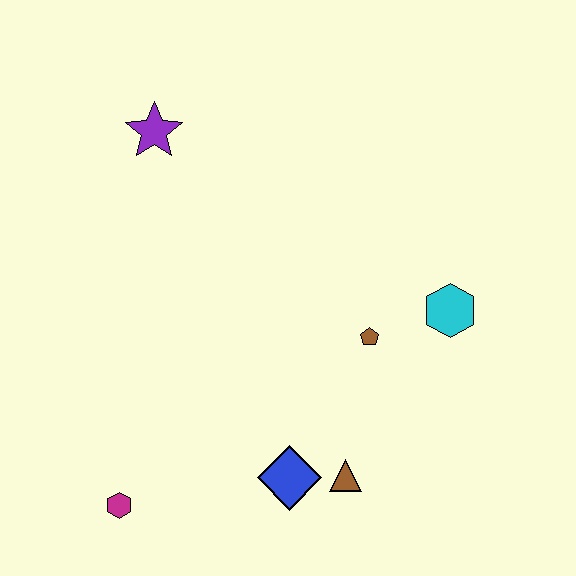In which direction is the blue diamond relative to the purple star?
The blue diamond is below the purple star.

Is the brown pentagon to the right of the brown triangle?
Yes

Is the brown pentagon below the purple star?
Yes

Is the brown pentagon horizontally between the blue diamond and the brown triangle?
No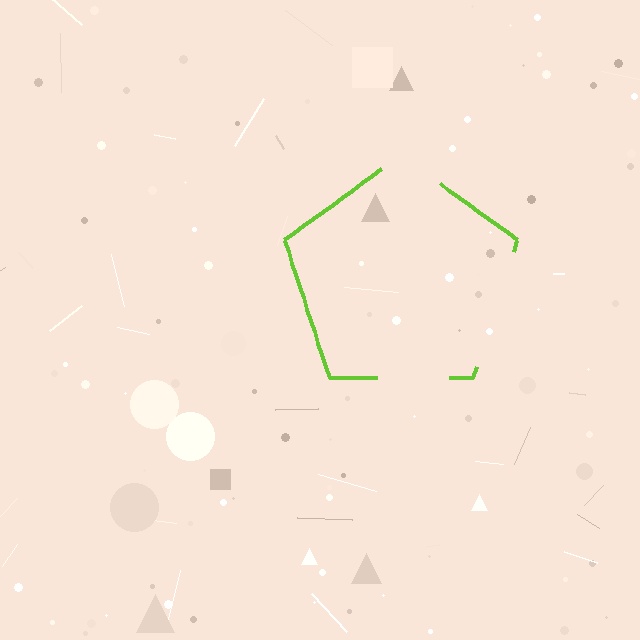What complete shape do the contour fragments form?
The contour fragments form a pentagon.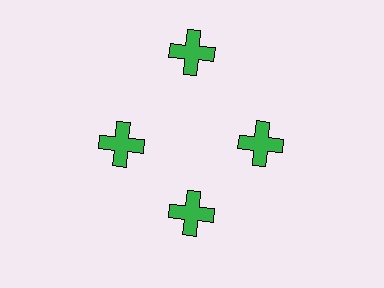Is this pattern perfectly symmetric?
No. The 4 green crosses are arranged in a ring, but one element near the 12 o'clock position is pushed outward from the center, breaking the 4-fold rotational symmetry.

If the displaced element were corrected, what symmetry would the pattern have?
It would have 4-fold rotational symmetry — the pattern would map onto itself every 90 degrees.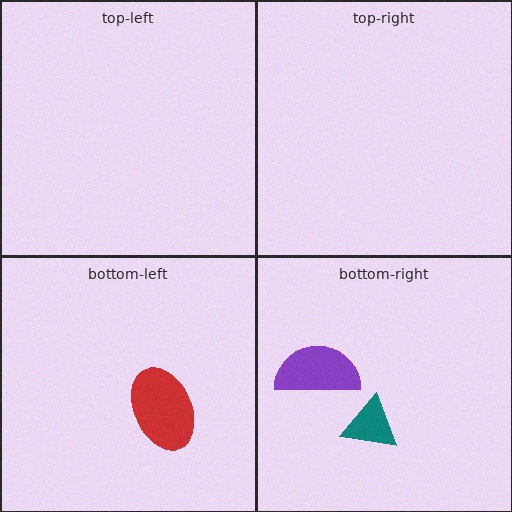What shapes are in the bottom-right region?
The purple semicircle, the teal triangle.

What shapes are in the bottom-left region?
The red ellipse.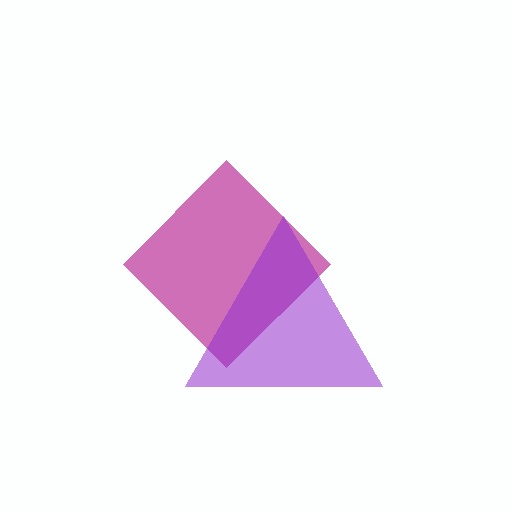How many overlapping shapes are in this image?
There are 2 overlapping shapes in the image.